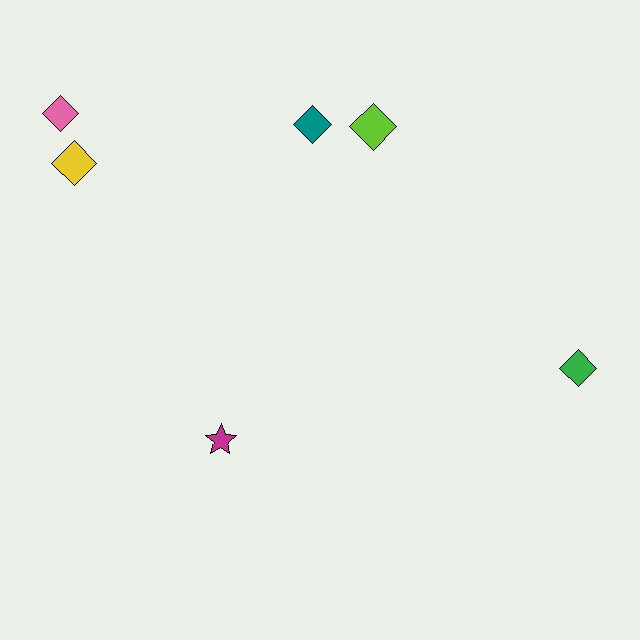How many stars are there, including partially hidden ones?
There is 1 star.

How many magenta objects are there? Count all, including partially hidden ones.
There is 1 magenta object.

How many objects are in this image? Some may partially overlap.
There are 6 objects.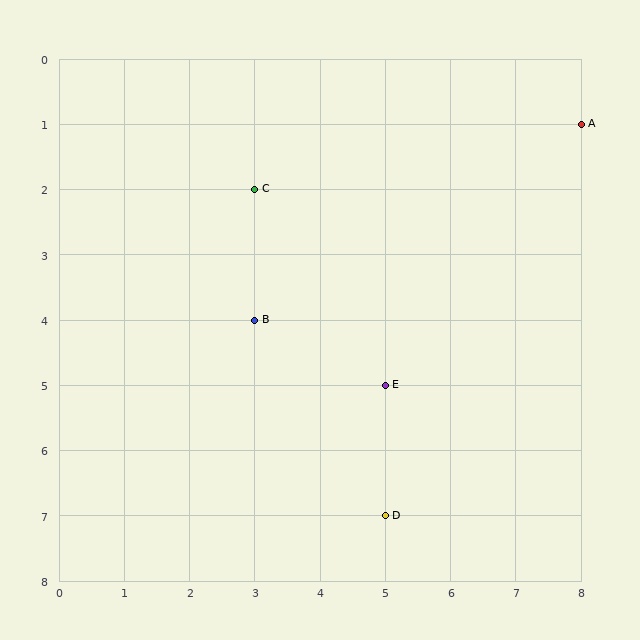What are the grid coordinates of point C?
Point C is at grid coordinates (3, 2).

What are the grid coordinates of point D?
Point D is at grid coordinates (5, 7).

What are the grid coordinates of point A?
Point A is at grid coordinates (8, 1).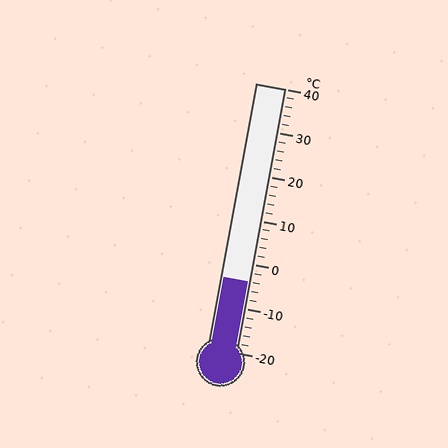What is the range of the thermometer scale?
The thermometer scale ranges from -20°C to 40°C.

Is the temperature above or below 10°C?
The temperature is below 10°C.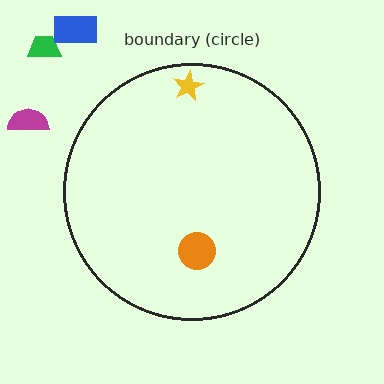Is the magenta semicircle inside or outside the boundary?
Outside.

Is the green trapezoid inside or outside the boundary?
Outside.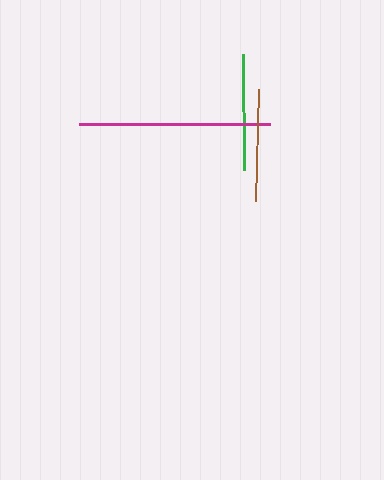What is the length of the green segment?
The green segment is approximately 117 pixels long.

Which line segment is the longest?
The magenta line is the longest at approximately 190 pixels.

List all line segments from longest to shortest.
From longest to shortest: magenta, green, brown.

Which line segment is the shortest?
The brown line is the shortest at approximately 113 pixels.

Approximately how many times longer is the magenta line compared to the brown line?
The magenta line is approximately 1.7 times the length of the brown line.